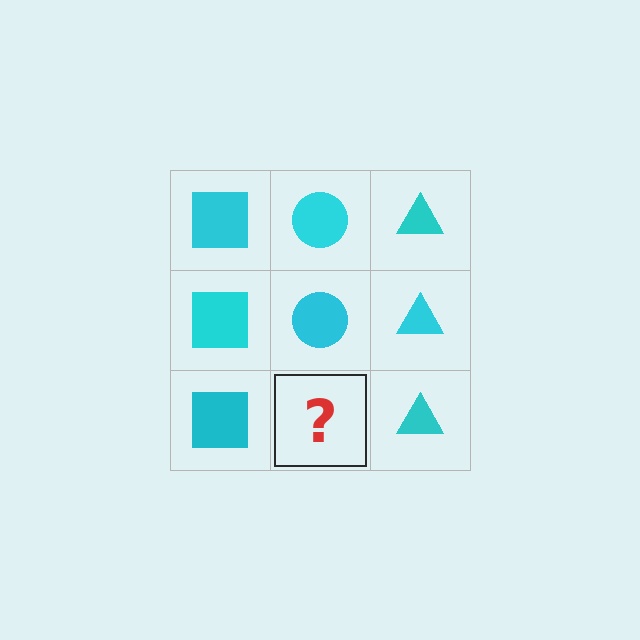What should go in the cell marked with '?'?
The missing cell should contain a cyan circle.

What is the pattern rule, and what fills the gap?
The rule is that each column has a consistent shape. The gap should be filled with a cyan circle.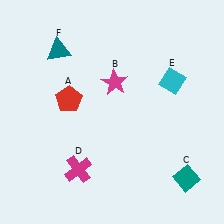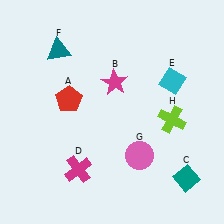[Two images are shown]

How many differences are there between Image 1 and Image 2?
There are 2 differences between the two images.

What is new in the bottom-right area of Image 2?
A pink circle (G) was added in the bottom-right area of Image 2.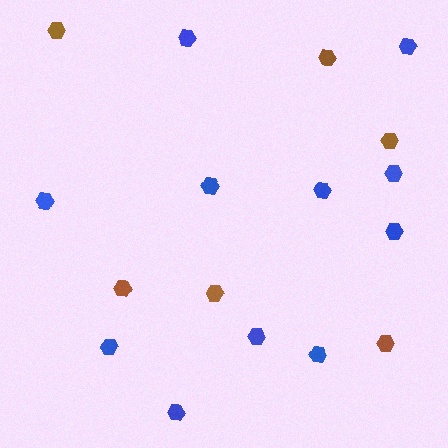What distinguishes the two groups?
There are 2 groups: one group of brown hexagons (6) and one group of blue hexagons (11).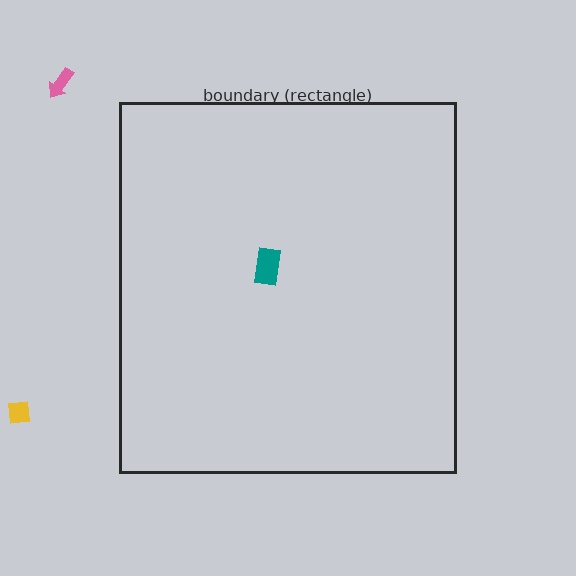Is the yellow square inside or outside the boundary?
Outside.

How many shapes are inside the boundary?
1 inside, 2 outside.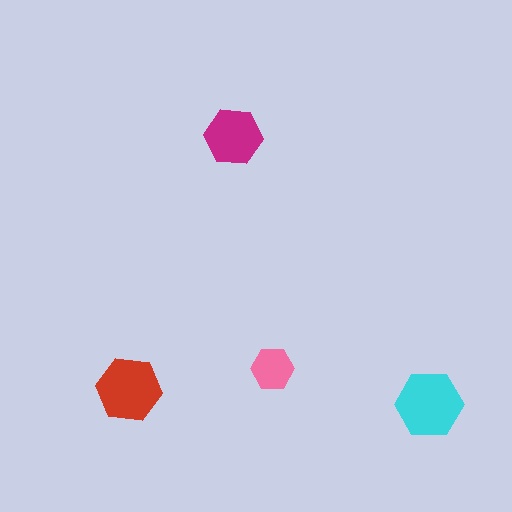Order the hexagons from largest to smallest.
the cyan one, the red one, the magenta one, the pink one.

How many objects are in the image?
There are 4 objects in the image.